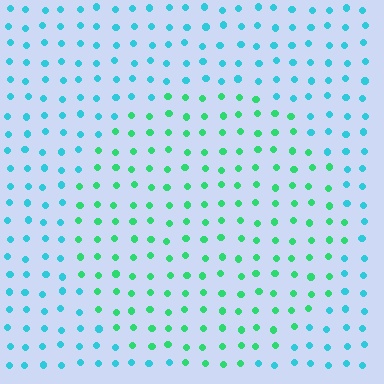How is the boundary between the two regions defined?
The boundary is defined purely by a slight shift in hue (about 43 degrees). Spacing, size, and orientation are identical on both sides.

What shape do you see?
I see a circle.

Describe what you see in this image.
The image is filled with small cyan elements in a uniform arrangement. A circle-shaped region is visible where the elements are tinted to a slightly different hue, forming a subtle color boundary.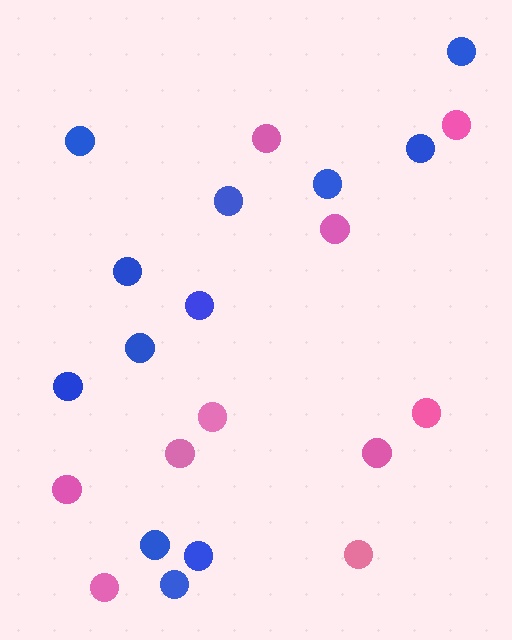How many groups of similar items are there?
There are 2 groups: one group of blue circles (12) and one group of pink circles (10).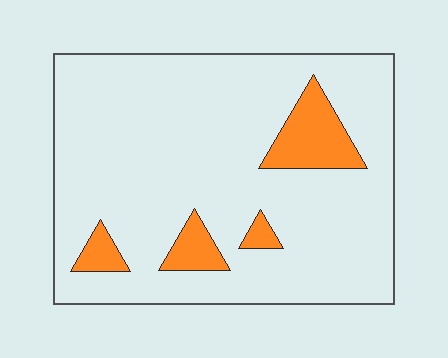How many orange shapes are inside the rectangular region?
4.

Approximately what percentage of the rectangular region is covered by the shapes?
Approximately 10%.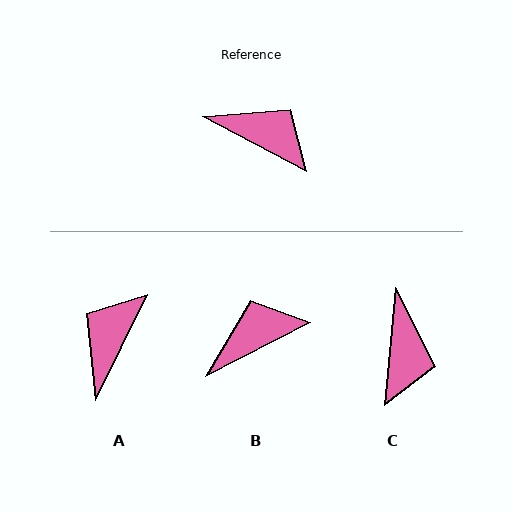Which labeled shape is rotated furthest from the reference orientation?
A, about 92 degrees away.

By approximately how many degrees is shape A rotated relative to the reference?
Approximately 92 degrees counter-clockwise.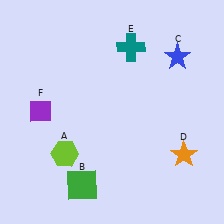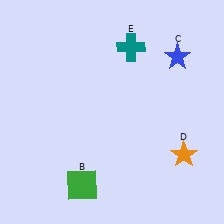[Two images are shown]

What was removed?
The lime hexagon (A), the purple diamond (F) were removed in Image 2.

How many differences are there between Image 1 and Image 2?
There are 2 differences between the two images.